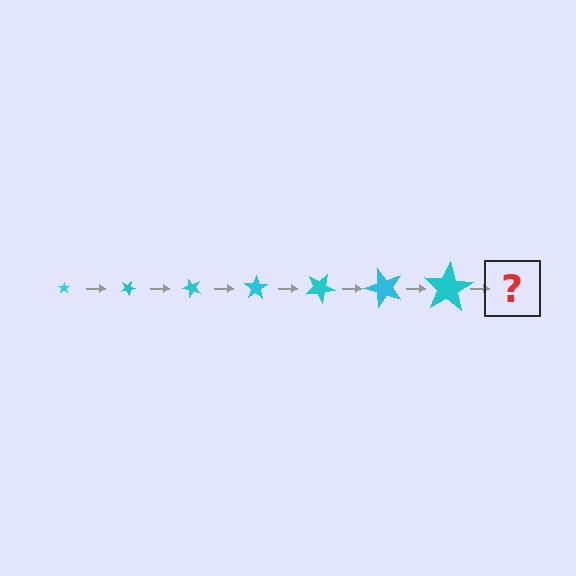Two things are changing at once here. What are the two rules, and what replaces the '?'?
The two rules are that the star grows larger each step and it rotates 25 degrees each step. The '?' should be a star, larger than the previous one and rotated 175 degrees from the start.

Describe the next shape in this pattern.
It should be a star, larger than the previous one and rotated 175 degrees from the start.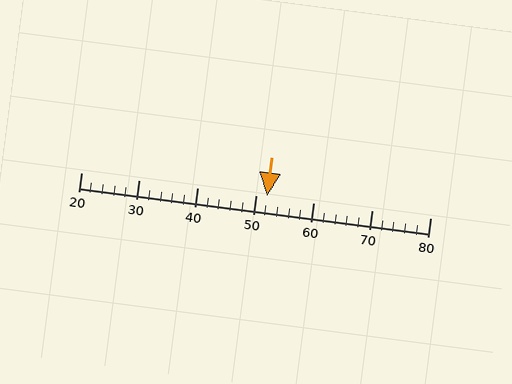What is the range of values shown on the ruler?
The ruler shows values from 20 to 80.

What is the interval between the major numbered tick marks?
The major tick marks are spaced 10 units apart.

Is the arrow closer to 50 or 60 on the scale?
The arrow is closer to 50.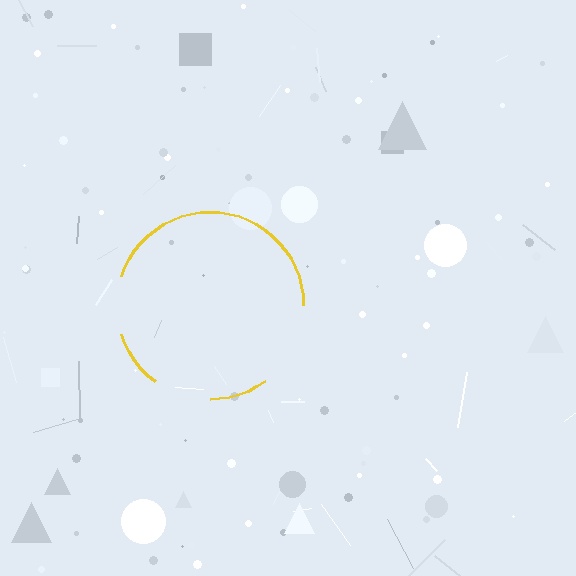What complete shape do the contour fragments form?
The contour fragments form a circle.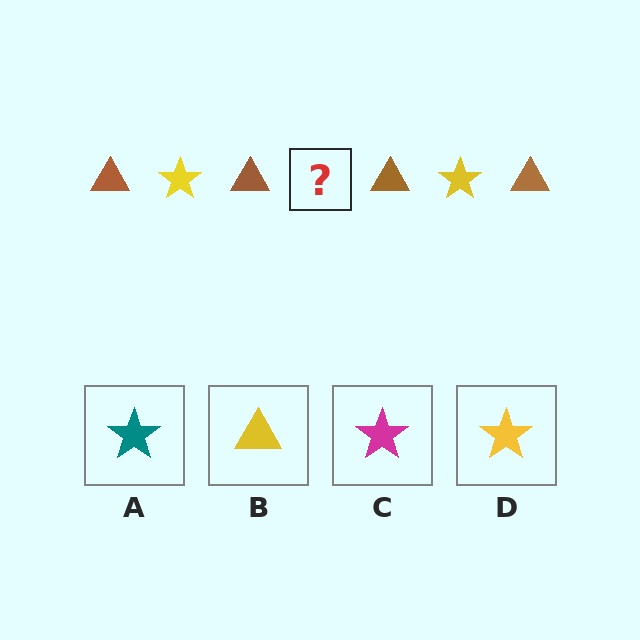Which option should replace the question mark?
Option D.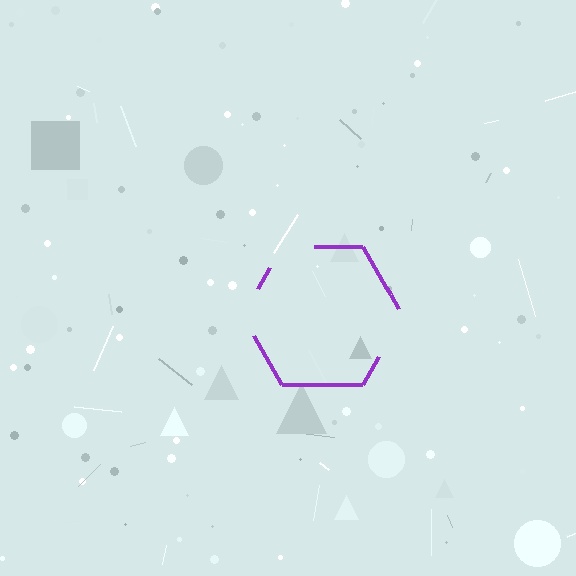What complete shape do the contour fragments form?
The contour fragments form a hexagon.